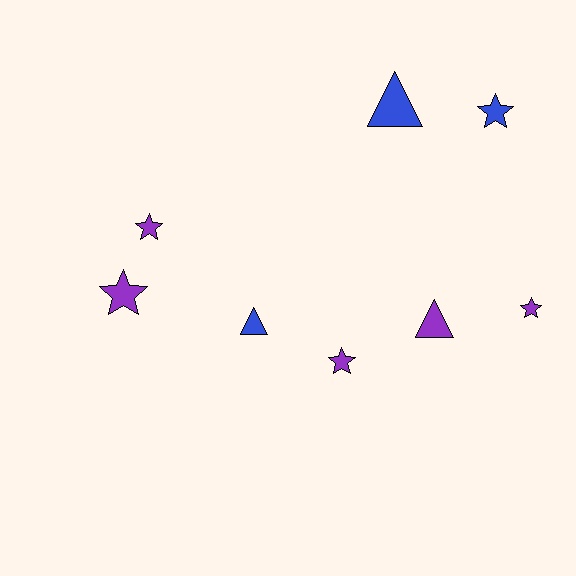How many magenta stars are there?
There are no magenta stars.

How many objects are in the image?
There are 8 objects.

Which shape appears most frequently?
Star, with 5 objects.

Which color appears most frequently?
Purple, with 5 objects.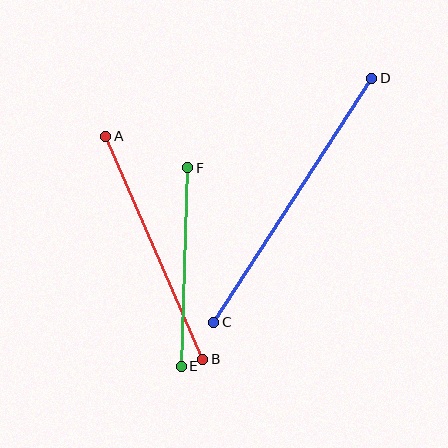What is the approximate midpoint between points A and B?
The midpoint is at approximately (154, 248) pixels.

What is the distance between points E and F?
The distance is approximately 199 pixels.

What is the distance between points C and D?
The distance is approximately 291 pixels.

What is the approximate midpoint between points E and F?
The midpoint is at approximately (184, 267) pixels.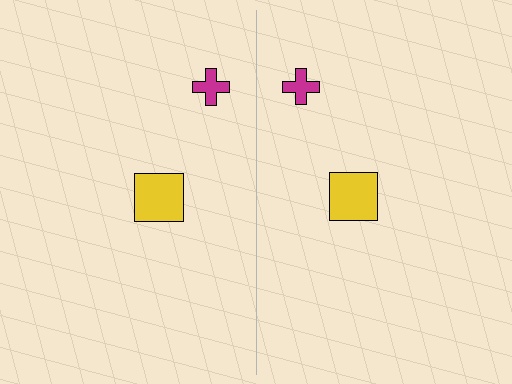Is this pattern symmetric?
Yes, this pattern has bilateral (reflection) symmetry.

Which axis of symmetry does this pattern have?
The pattern has a vertical axis of symmetry running through the center of the image.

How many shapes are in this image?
There are 4 shapes in this image.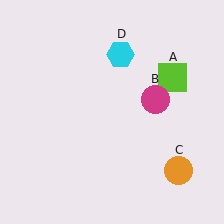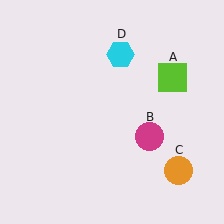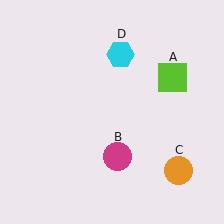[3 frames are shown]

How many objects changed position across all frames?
1 object changed position: magenta circle (object B).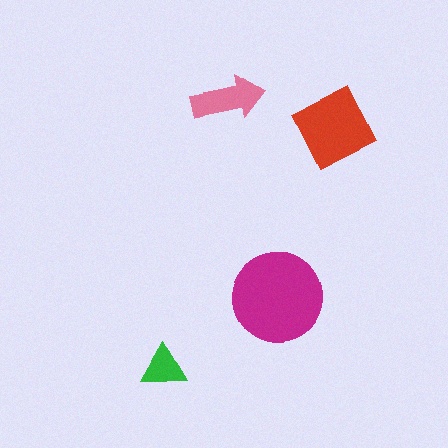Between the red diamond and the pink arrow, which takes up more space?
The red diamond.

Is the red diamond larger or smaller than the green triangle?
Larger.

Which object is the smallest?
The green triangle.